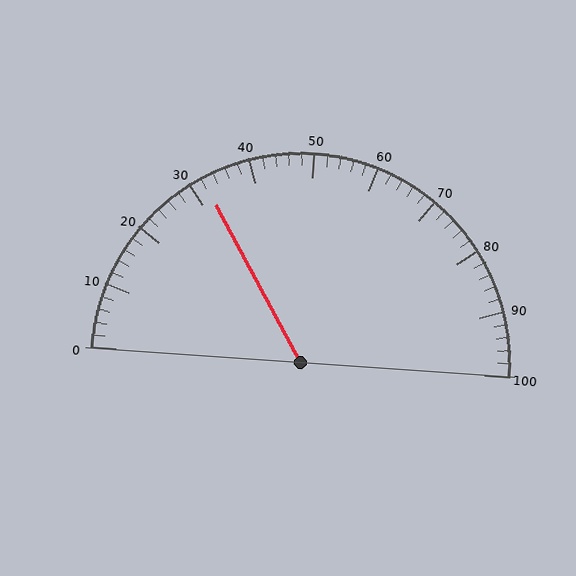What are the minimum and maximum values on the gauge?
The gauge ranges from 0 to 100.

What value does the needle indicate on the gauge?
The needle indicates approximately 32.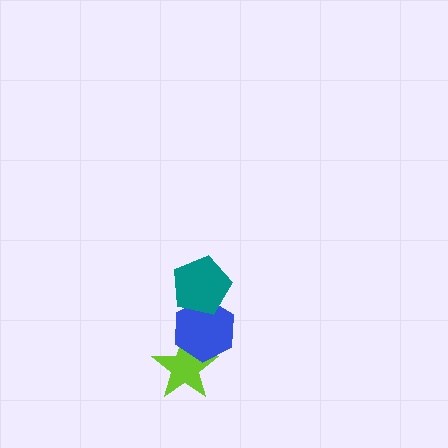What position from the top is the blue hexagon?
The blue hexagon is 2nd from the top.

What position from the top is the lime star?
The lime star is 3rd from the top.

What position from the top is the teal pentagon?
The teal pentagon is 1st from the top.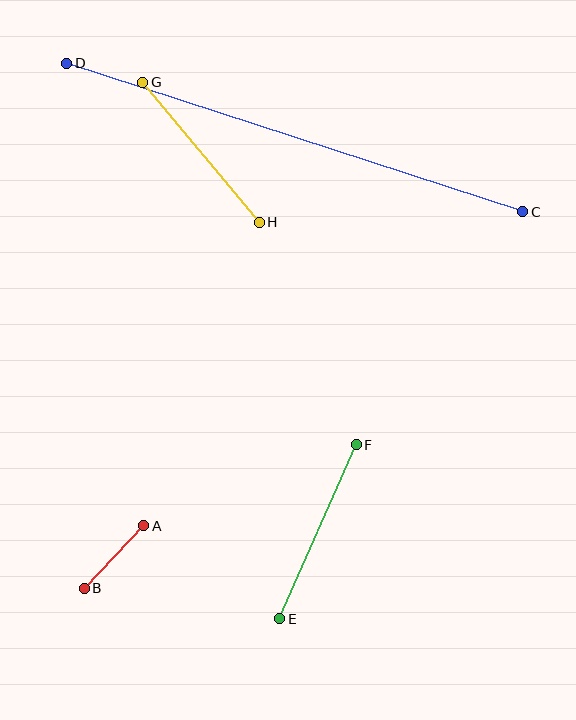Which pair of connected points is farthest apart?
Points C and D are farthest apart.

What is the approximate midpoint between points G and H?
The midpoint is at approximately (201, 152) pixels.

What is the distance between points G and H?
The distance is approximately 182 pixels.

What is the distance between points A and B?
The distance is approximately 86 pixels.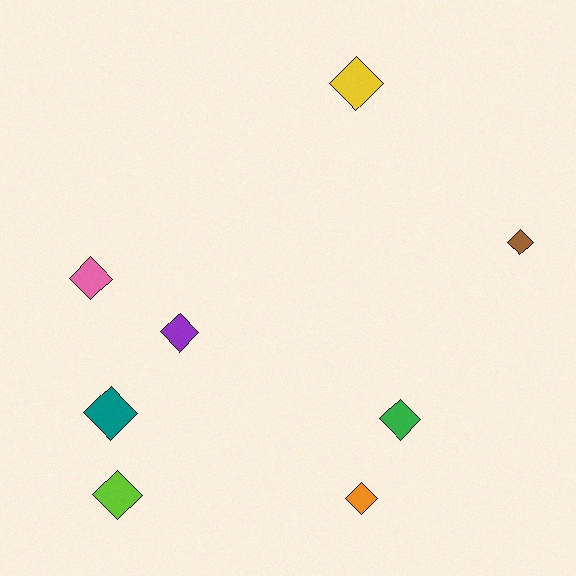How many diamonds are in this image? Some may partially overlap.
There are 8 diamonds.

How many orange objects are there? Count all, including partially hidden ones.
There is 1 orange object.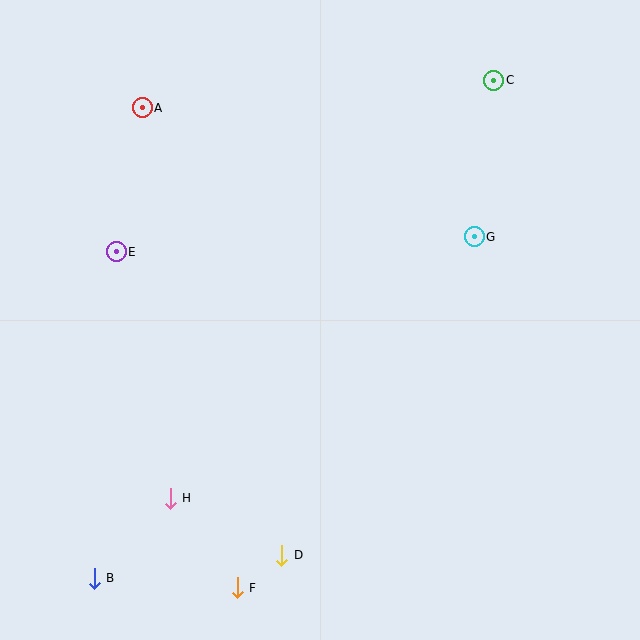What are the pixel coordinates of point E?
Point E is at (116, 252).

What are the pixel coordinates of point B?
Point B is at (94, 578).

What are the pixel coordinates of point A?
Point A is at (142, 108).